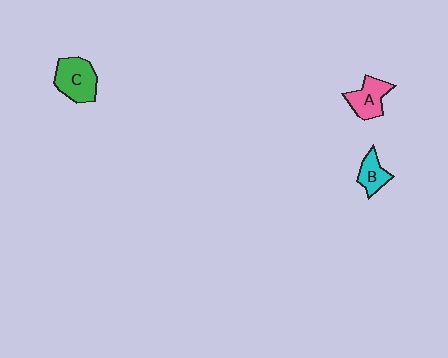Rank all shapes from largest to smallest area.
From largest to smallest: C (green), A (pink), B (cyan).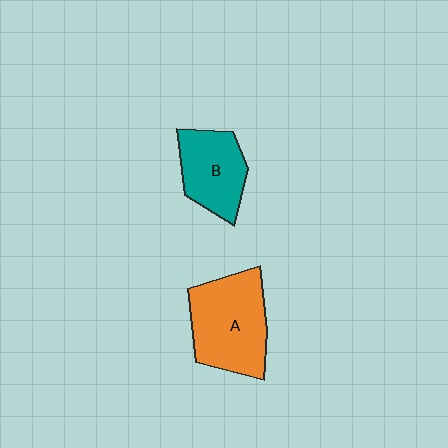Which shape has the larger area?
Shape A (orange).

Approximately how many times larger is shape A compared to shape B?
Approximately 1.4 times.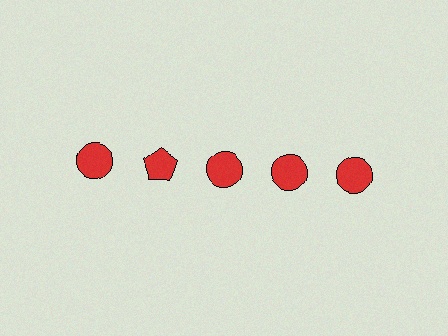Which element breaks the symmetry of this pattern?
The red pentagon in the top row, second from left column breaks the symmetry. All other shapes are red circles.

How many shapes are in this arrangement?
There are 5 shapes arranged in a grid pattern.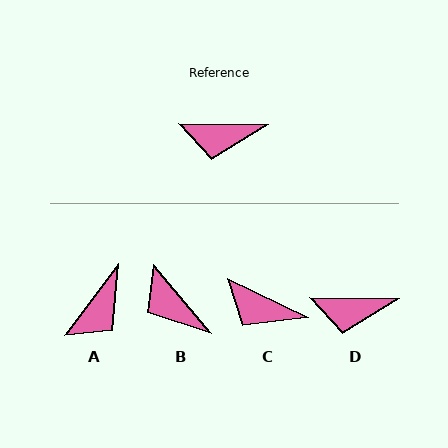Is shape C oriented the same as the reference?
No, it is off by about 25 degrees.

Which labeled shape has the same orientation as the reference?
D.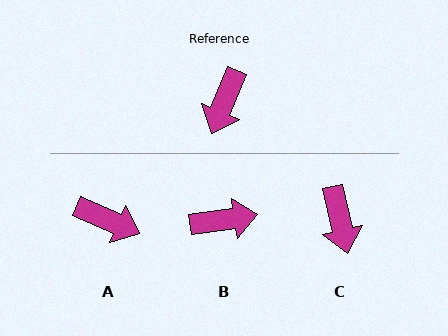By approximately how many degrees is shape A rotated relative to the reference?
Approximately 88 degrees counter-clockwise.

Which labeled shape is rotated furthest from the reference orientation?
B, about 120 degrees away.